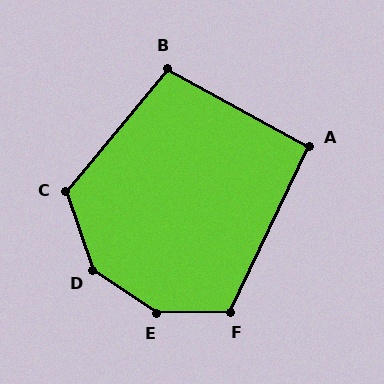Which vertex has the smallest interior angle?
A, at approximately 93 degrees.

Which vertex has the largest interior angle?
E, at approximately 145 degrees.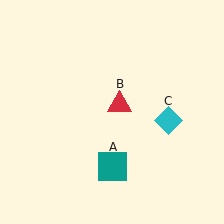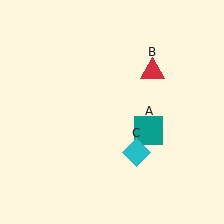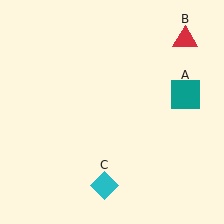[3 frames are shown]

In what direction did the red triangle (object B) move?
The red triangle (object B) moved up and to the right.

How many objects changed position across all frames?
3 objects changed position: teal square (object A), red triangle (object B), cyan diamond (object C).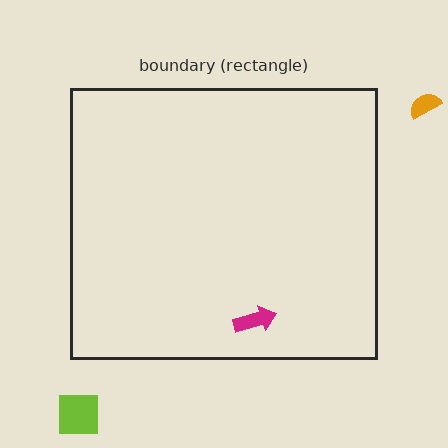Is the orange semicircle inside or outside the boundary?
Outside.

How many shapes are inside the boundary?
1 inside, 2 outside.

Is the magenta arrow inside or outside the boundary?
Inside.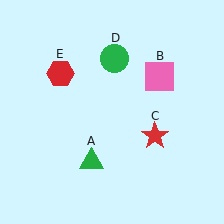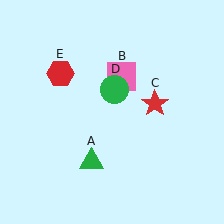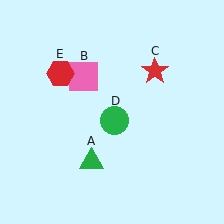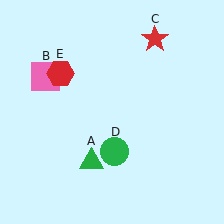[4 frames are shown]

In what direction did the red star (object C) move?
The red star (object C) moved up.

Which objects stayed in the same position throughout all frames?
Green triangle (object A) and red hexagon (object E) remained stationary.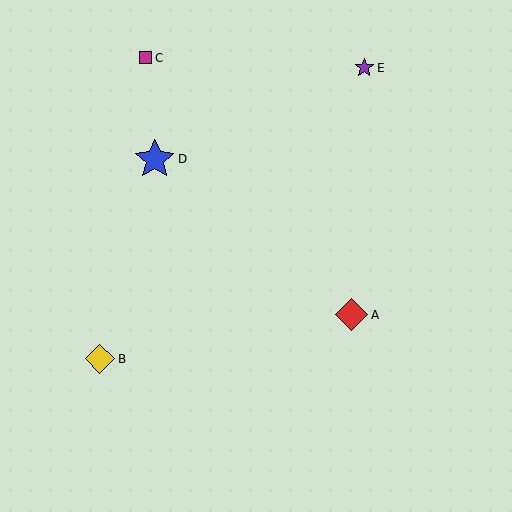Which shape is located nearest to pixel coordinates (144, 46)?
The magenta square (labeled C) at (146, 58) is nearest to that location.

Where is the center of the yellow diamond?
The center of the yellow diamond is at (100, 359).